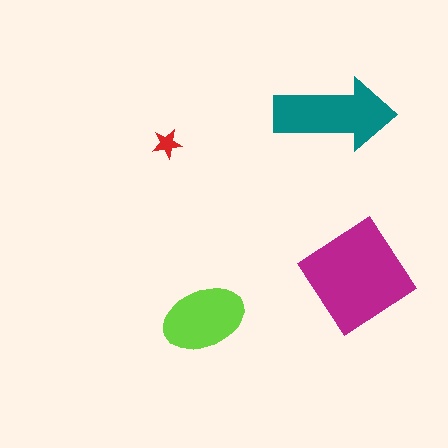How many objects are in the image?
There are 4 objects in the image.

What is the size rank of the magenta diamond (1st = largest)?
1st.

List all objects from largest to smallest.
The magenta diamond, the teal arrow, the lime ellipse, the red star.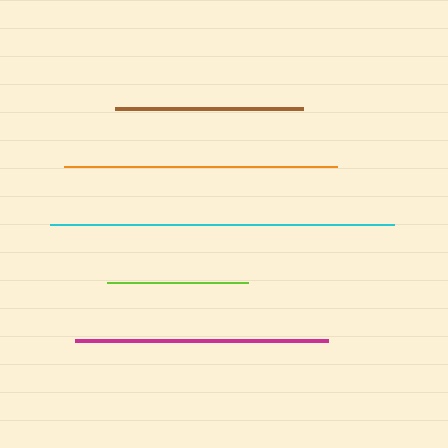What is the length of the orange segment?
The orange segment is approximately 272 pixels long.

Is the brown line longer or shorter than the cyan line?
The cyan line is longer than the brown line.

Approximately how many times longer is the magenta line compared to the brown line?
The magenta line is approximately 1.3 times the length of the brown line.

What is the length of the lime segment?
The lime segment is approximately 141 pixels long.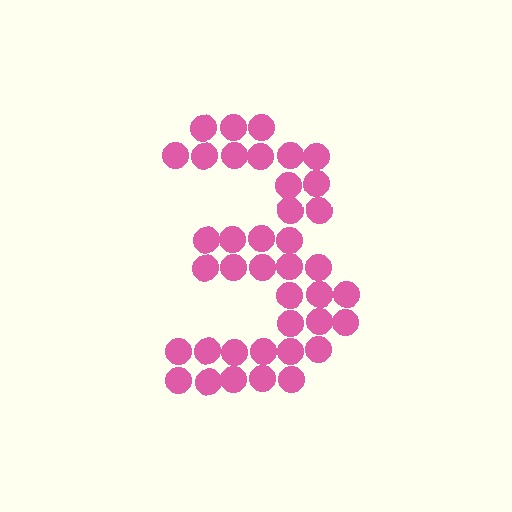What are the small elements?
The small elements are circles.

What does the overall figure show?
The overall figure shows the digit 3.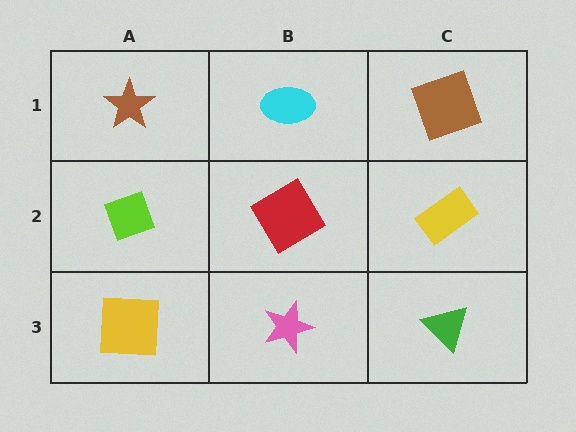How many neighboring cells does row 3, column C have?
2.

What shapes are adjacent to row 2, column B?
A cyan ellipse (row 1, column B), a pink star (row 3, column B), a lime diamond (row 2, column A), a yellow rectangle (row 2, column C).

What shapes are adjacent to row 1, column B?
A red diamond (row 2, column B), a brown star (row 1, column A), a brown square (row 1, column C).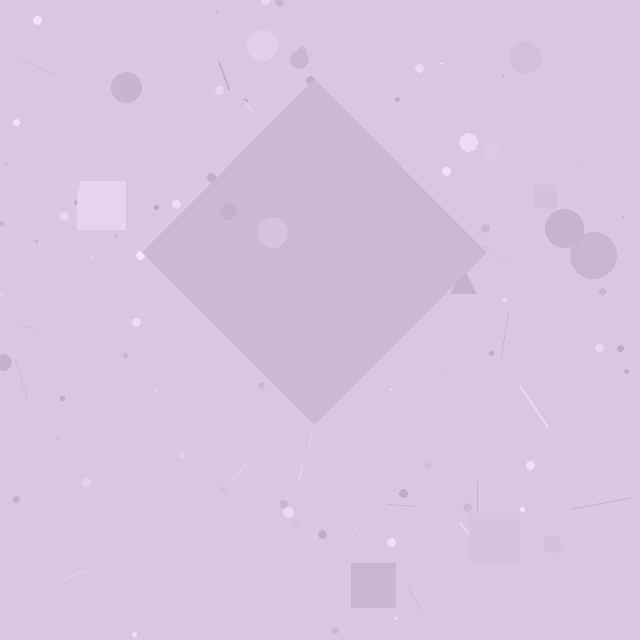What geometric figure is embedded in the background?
A diamond is embedded in the background.